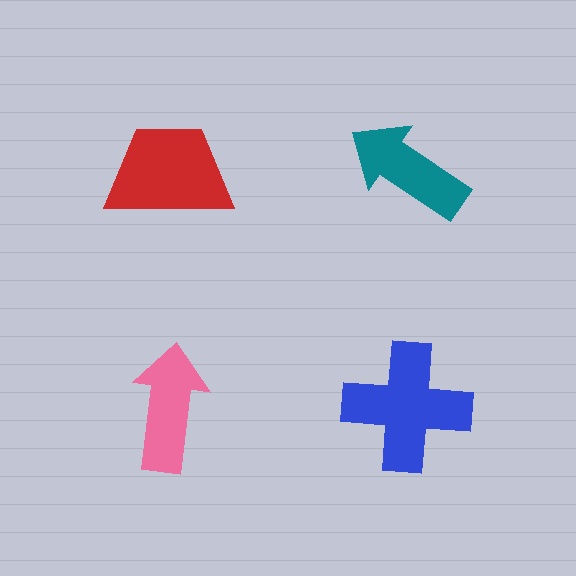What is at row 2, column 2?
A blue cross.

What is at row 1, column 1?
A red trapezoid.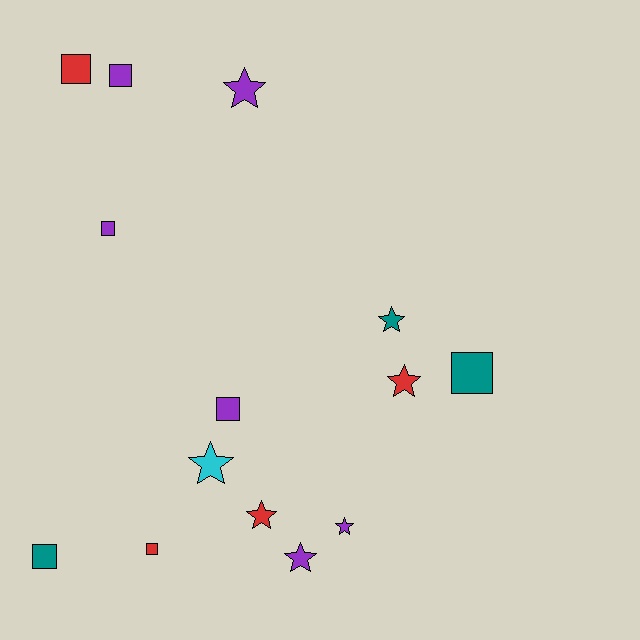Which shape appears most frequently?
Star, with 7 objects.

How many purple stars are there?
There are 3 purple stars.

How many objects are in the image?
There are 14 objects.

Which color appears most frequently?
Purple, with 6 objects.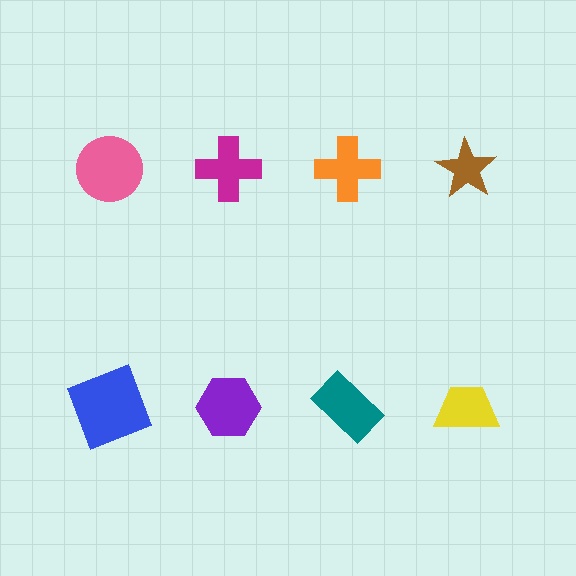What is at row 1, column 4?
A brown star.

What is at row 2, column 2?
A purple hexagon.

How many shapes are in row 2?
4 shapes.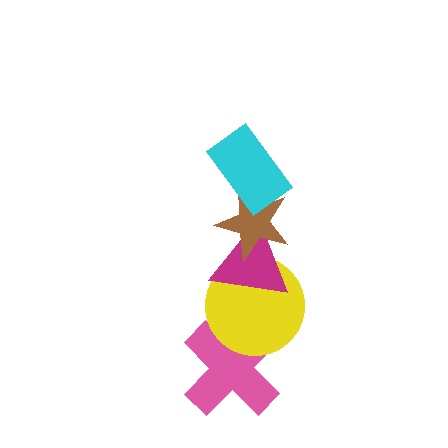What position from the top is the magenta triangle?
The magenta triangle is 3rd from the top.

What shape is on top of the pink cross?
The yellow circle is on top of the pink cross.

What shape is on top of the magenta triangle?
The brown star is on top of the magenta triangle.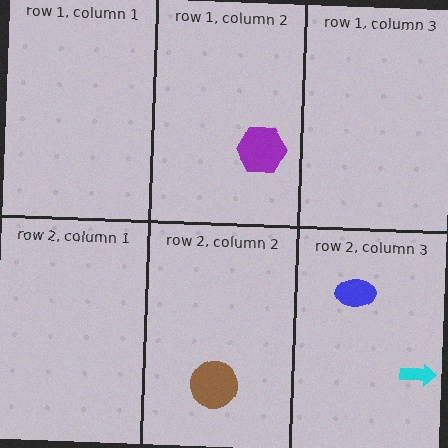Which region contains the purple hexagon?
The row 1, column 2 region.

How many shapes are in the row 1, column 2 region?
1.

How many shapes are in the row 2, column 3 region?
2.